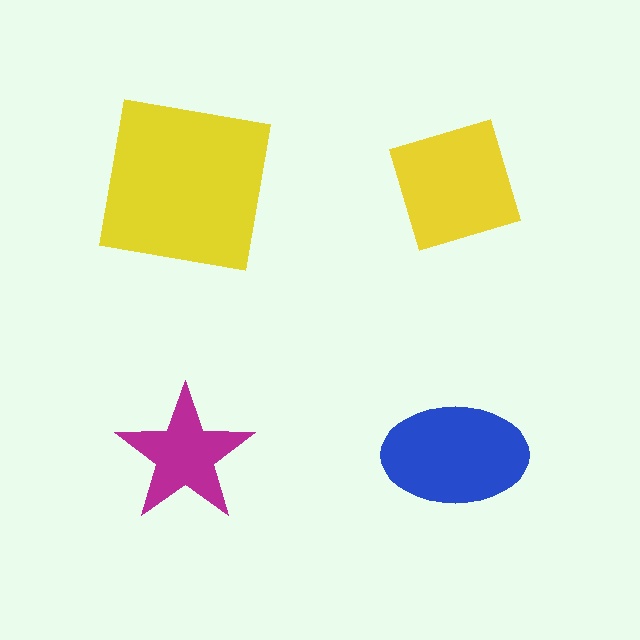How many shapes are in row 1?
2 shapes.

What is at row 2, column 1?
A magenta star.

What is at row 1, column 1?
A yellow square.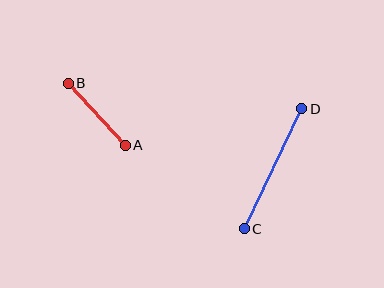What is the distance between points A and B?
The distance is approximately 84 pixels.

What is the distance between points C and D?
The distance is approximately 133 pixels.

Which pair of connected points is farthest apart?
Points C and D are farthest apart.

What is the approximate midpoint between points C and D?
The midpoint is at approximately (273, 169) pixels.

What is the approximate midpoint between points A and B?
The midpoint is at approximately (97, 114) pixels.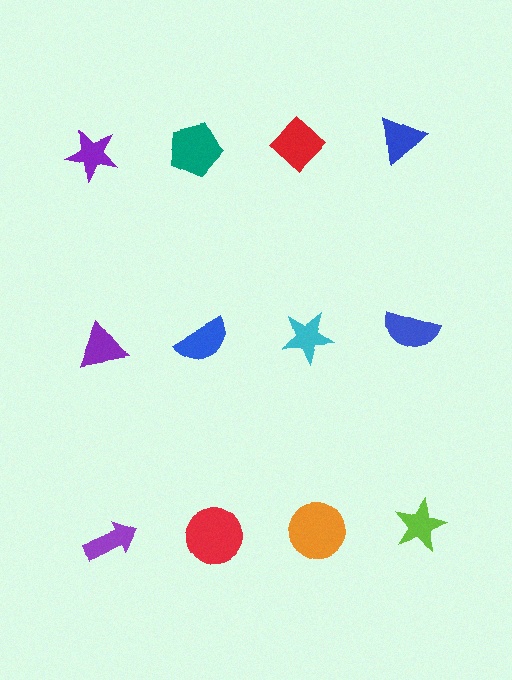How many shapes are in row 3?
4 shapes.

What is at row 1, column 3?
A red diamond.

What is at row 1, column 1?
A purple star.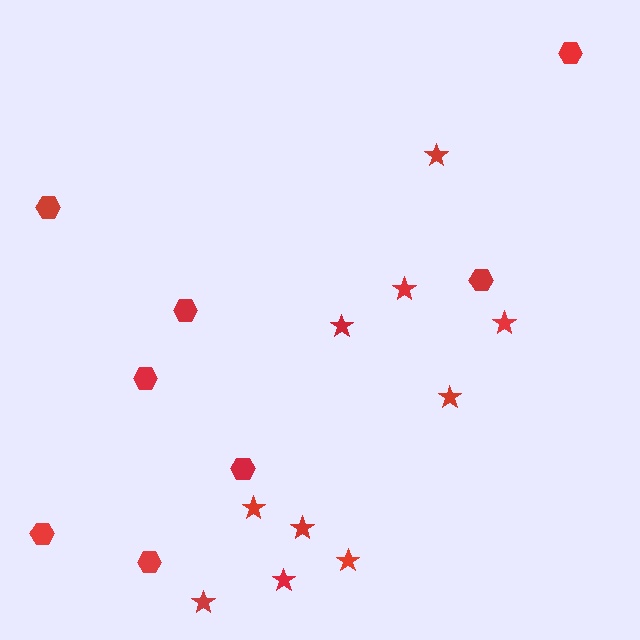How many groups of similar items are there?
There are 2 groups: one group of hexagons (8) and one group of stars (10).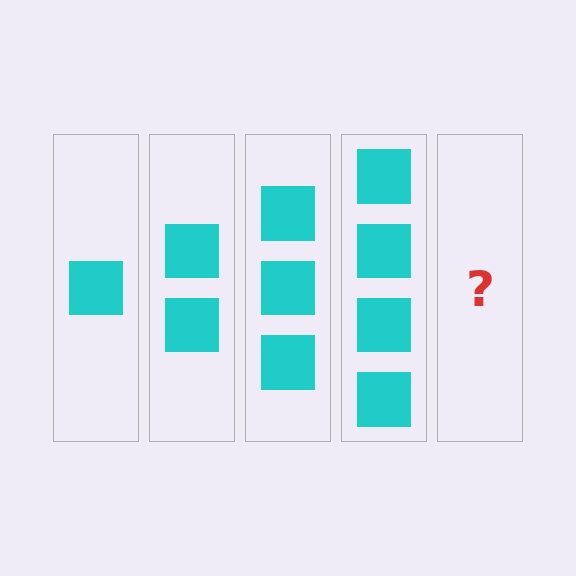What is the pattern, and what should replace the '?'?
The pattern is that each step adds one more square. The '?' should be 5 squares.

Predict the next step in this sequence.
The next step is 5 squares.